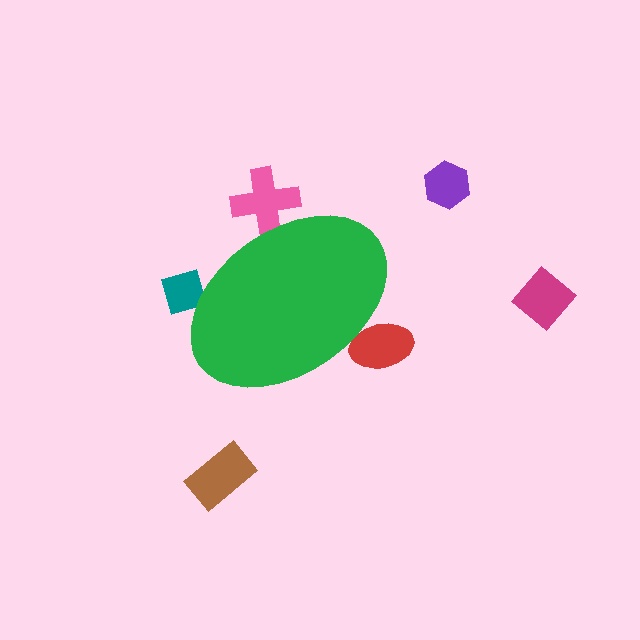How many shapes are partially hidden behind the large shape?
3 shapes are partially hidden.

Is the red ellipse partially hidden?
Yes, the red ellipse is partially hidden behind the green ellipse.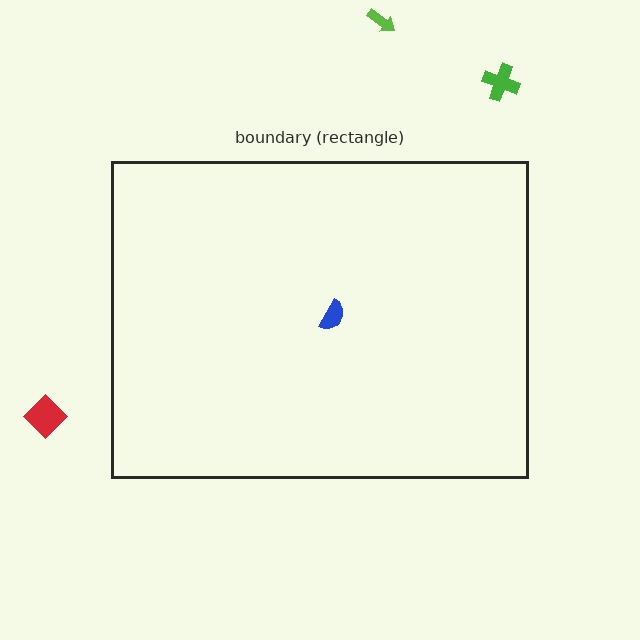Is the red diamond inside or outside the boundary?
Outside.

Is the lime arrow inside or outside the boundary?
Outside.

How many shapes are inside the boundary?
1 inside, 3 outside.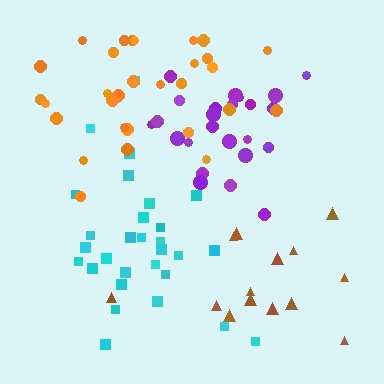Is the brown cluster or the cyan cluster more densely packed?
Cyan.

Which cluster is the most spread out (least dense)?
Brown.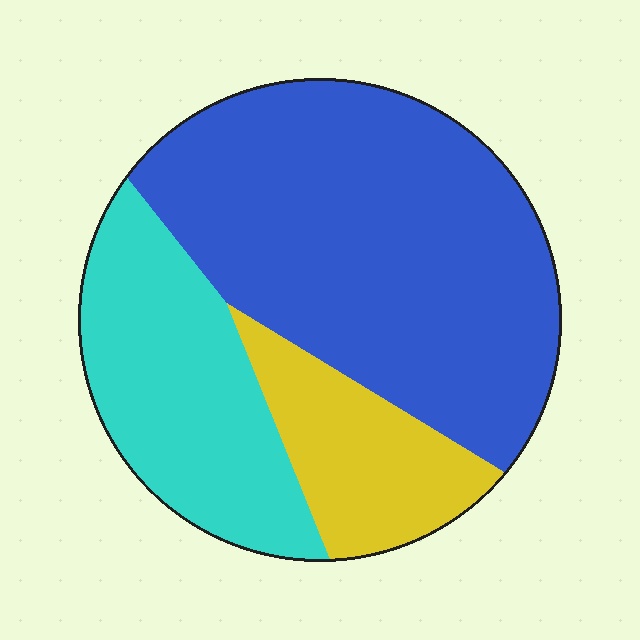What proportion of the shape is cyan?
Cyan covers around 25% of the shape.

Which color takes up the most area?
Blue, at roughly 55%.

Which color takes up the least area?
Yellow, at roughly 15%.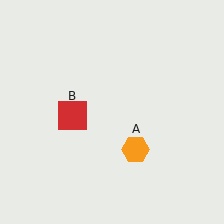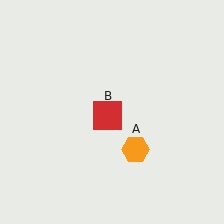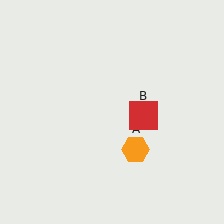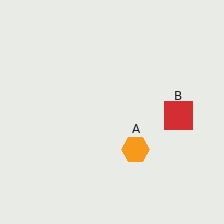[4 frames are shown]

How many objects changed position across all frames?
1 object changed position: red square (object B).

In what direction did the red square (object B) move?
The red square (object B) moved right.